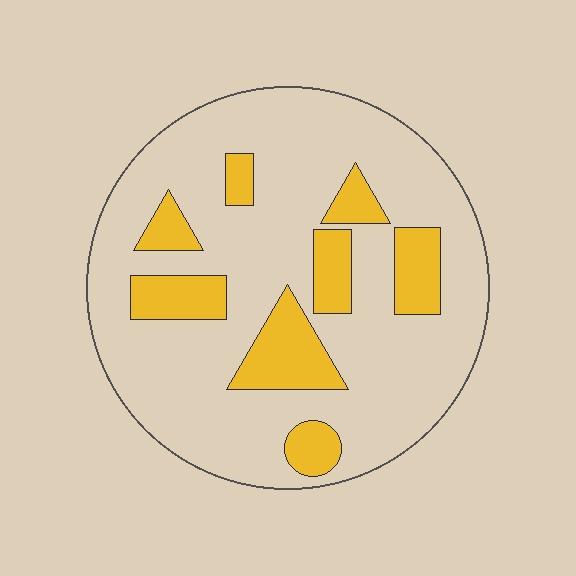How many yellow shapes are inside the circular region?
8.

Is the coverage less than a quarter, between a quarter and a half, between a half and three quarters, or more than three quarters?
Less than a quarter.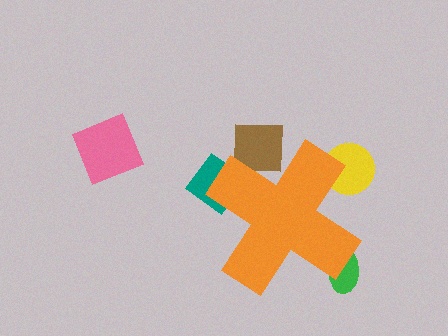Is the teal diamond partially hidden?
Yes, the teal diamond is partially hidden behind the orange cross.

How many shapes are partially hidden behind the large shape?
4 shapes are partially hidden.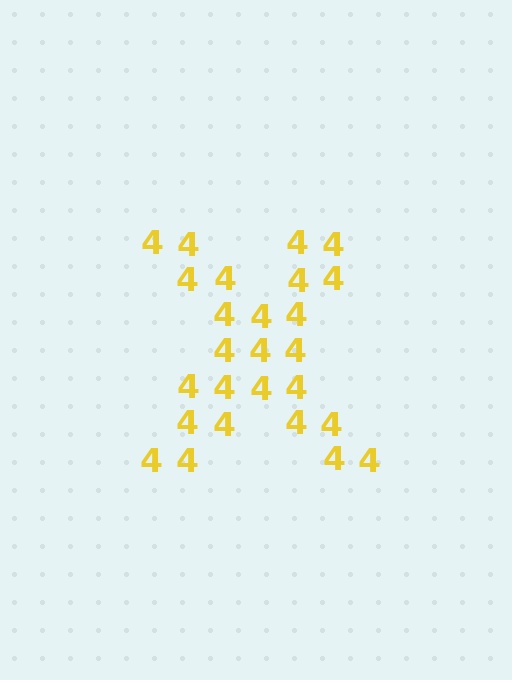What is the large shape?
The large shape is the letter X.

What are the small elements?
The small elements are digit 4's.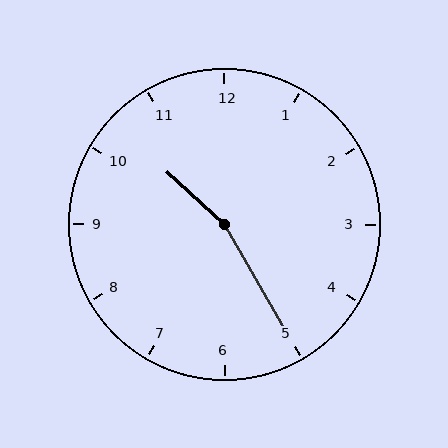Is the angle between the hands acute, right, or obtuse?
It is obtuse.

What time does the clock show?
10:25.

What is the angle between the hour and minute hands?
Approximately 162 degrees.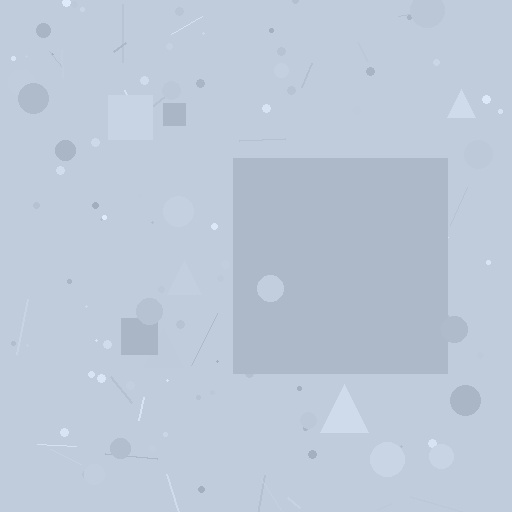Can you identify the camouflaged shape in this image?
The camouflaged shape is a square.